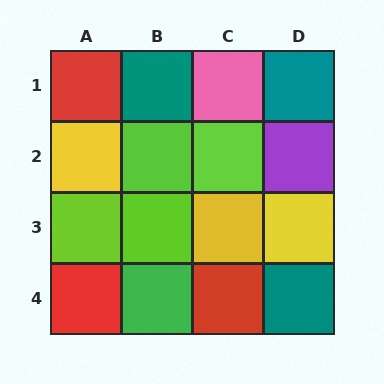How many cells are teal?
3 cells are teal.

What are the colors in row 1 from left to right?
Red, teal, pink, teal.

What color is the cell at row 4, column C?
Red.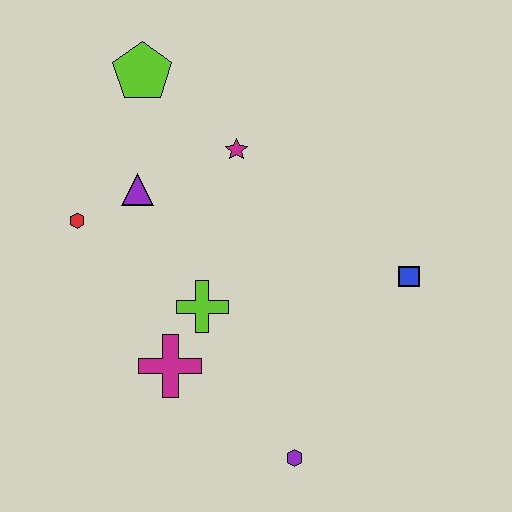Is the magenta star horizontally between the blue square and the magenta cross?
Yes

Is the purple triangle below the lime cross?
No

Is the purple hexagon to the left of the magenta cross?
No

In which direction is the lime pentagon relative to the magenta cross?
The lime pentagon is above the magenta cross.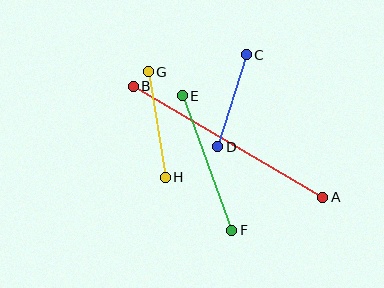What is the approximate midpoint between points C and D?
The midpoint is at approximately (232, 101) pixels.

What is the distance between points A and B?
The distance is approximately 219 pixels.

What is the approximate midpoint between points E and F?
The midpoint is at approximately (207, 163) pixels.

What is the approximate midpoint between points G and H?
The midpoint is at approximately (157, 125) pixels.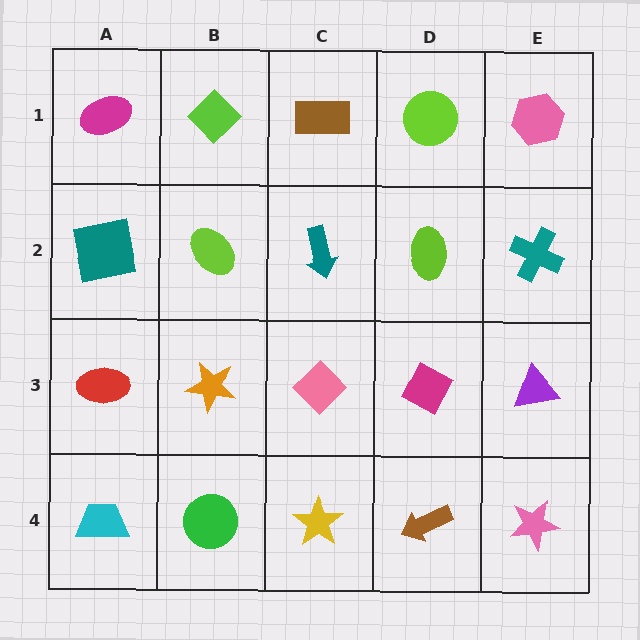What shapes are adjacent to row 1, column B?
A lime ellipse (row 2, column B), a magenta ellipse (row 1, column A), a brown rectangle (row 1, column C).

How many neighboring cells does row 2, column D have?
4.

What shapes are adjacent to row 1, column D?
A lime ellipse (row 2, column D), a brown rectangle (row 1, column C), a pink hexagon (row 1, column E).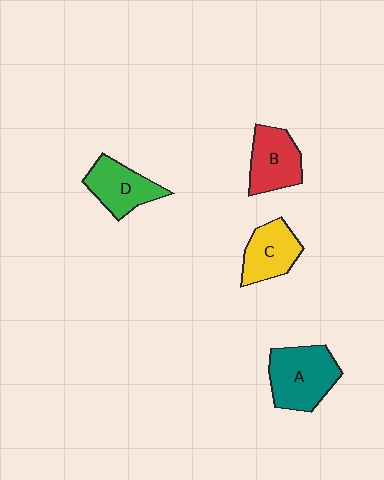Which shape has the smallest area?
Shape C (yellow).